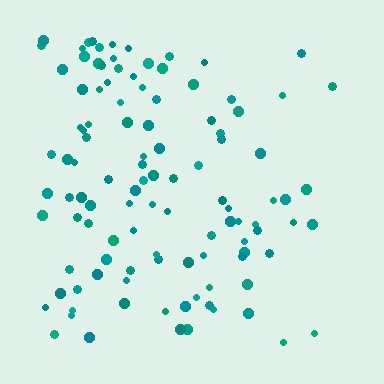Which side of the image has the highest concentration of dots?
The left.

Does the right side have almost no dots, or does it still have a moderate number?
Still a moderate number, just noticeably fewer than the left.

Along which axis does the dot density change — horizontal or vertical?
Horizontal.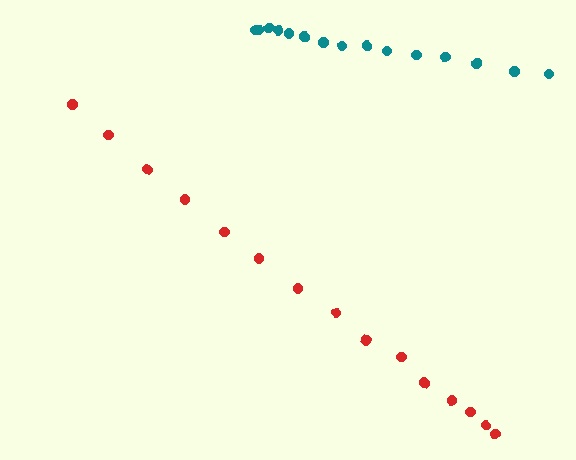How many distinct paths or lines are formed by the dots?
There are 2 distinct paths.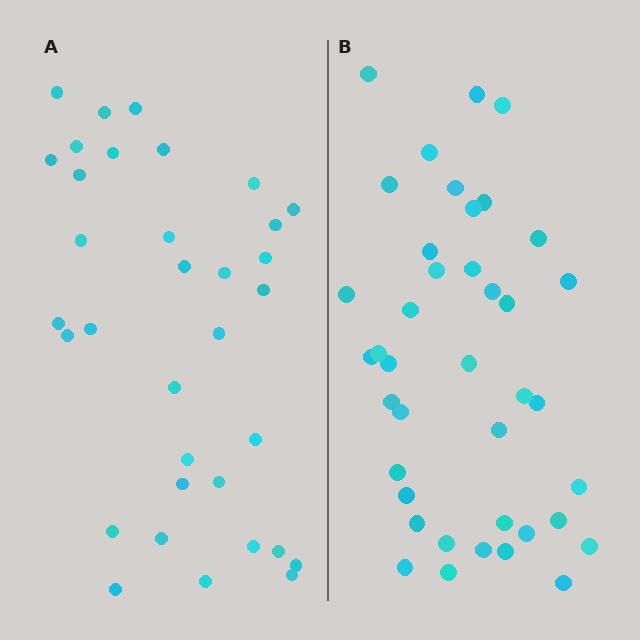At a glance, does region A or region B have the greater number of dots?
Region B (the right region) has more dots.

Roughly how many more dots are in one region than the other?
Region B has about 6 more dots than region A.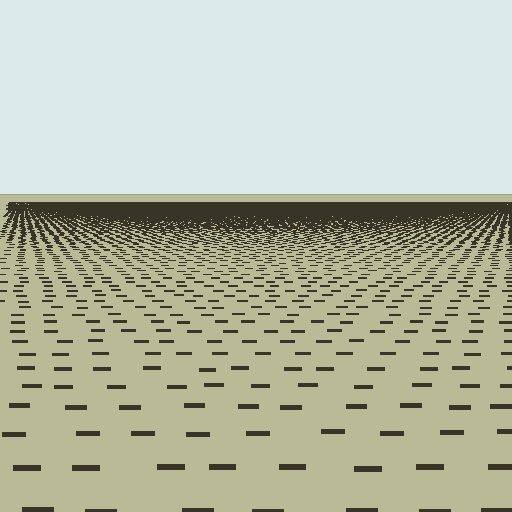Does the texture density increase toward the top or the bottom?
Density increases toward the top.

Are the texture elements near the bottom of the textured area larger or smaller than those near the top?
Larger. Near the bottom, elements are closer to the viewer and appear at a bigger on-screen size.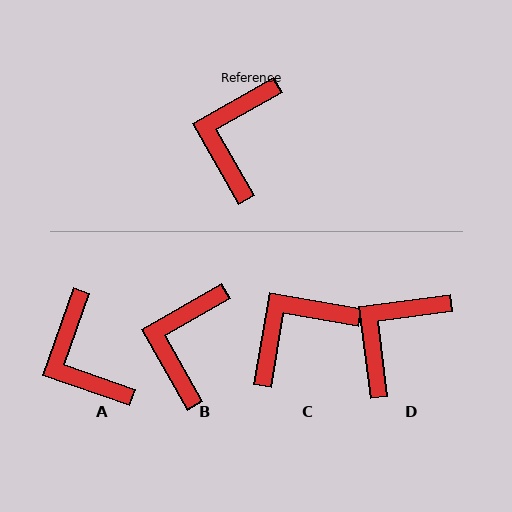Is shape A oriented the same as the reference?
No, it is off by about 41 degrees.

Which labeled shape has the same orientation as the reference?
B.